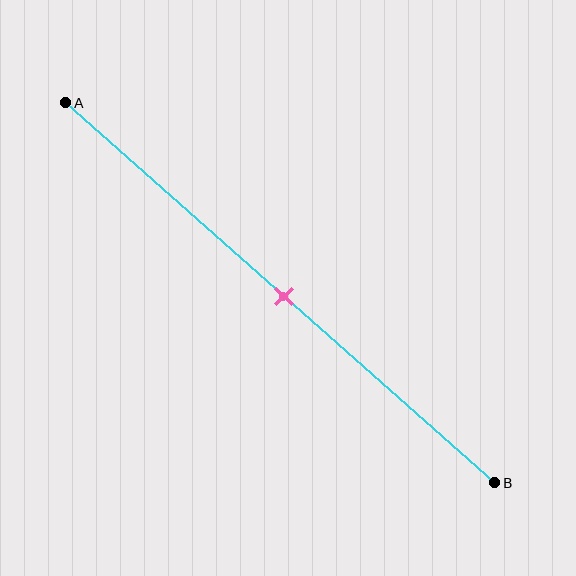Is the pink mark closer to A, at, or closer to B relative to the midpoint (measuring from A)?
The pink mark is approximately at the midpoint of segment AB.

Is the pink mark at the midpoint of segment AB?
Yes, the mark is approximately at the midpoint.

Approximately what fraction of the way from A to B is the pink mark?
The pink mark is approximately 50% of the way from A to B.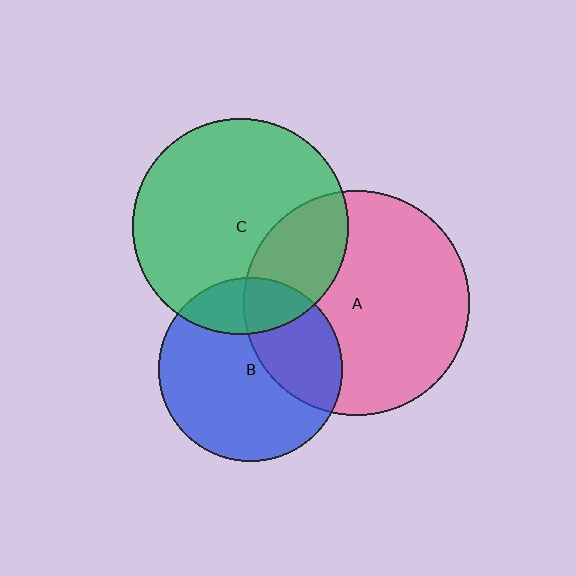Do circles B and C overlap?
Yes.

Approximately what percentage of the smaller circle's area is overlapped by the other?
Approximately 20%.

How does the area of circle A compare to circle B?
Approximately 1.5 times.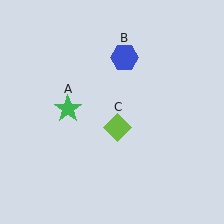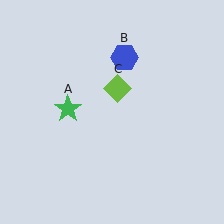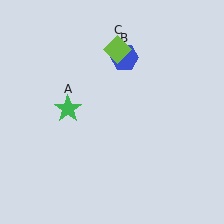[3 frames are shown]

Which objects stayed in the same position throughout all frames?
Green star (object A) and blue hexagon (object B) remained stationary.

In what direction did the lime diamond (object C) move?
The lime diamond (object C) moved up.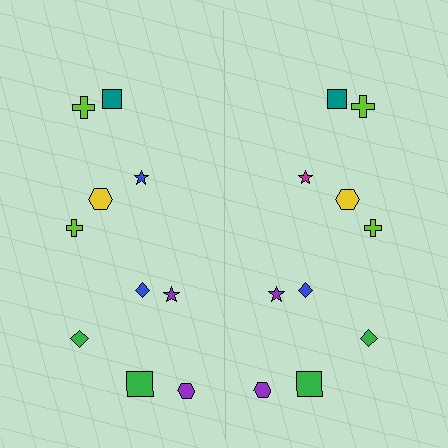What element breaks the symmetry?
The magenta star on the right side breaks the symmetry — its mirror counterpart is blue.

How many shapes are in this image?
There are 20 shapes in this image.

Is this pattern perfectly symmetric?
No, the pattern is not perfectly symmetric. The magenta star on the right side breaks the symmetry — its mirror counterpart is blue.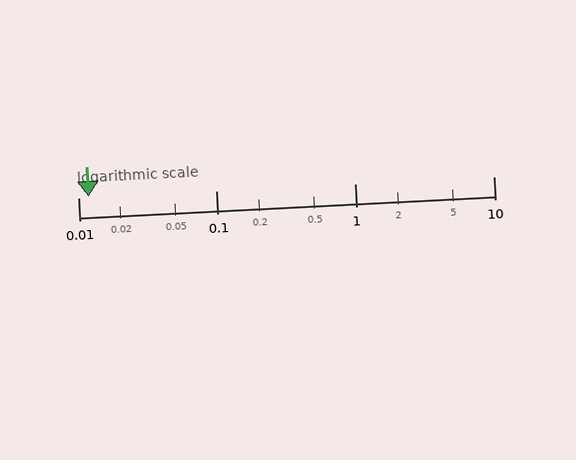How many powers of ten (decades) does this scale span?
The scale spans 3 decades, from 0.01 to 10.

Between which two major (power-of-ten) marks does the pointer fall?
The pointer is between 0.01 and 0.1.